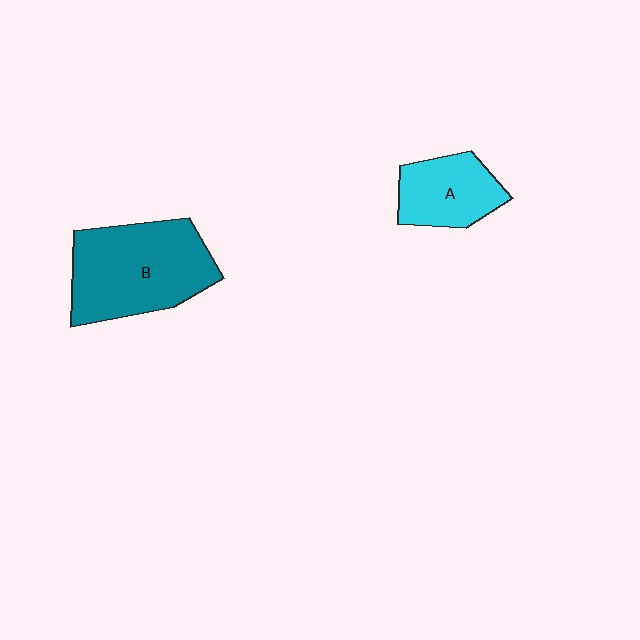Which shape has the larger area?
Shape B (teal).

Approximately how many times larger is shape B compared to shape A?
Approximately 1.9 times.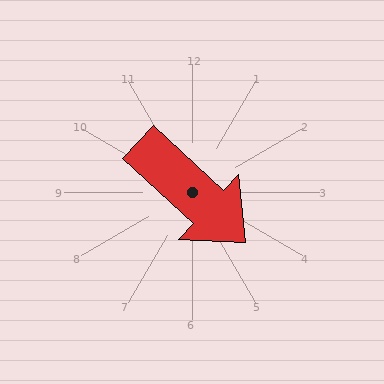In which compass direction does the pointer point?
Southeast.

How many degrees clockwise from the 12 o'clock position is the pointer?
Approximately 133 degrees.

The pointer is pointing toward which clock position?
Roughly 4 o'clock.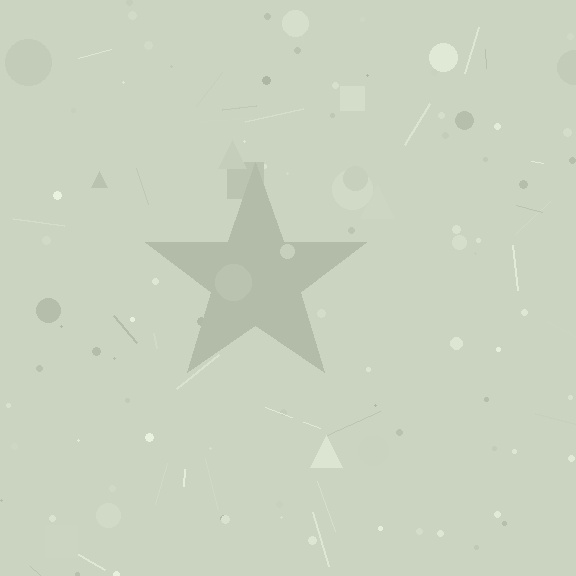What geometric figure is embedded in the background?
A star is embedded in the background.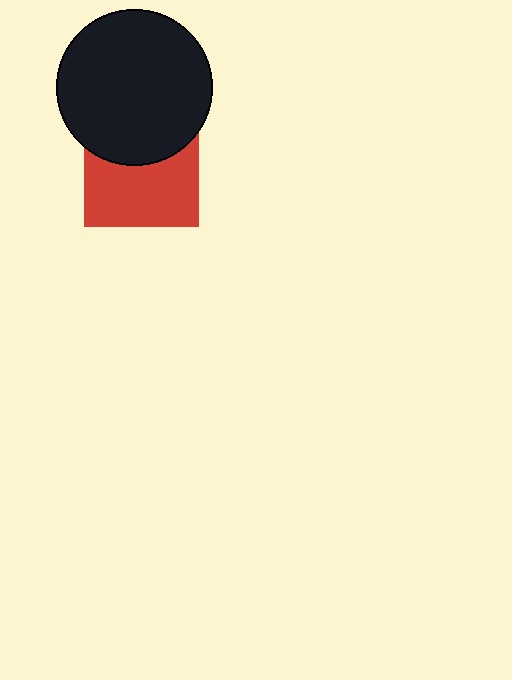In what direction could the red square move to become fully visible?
The red square could move down. That would shift it out from behind the black circle entirely.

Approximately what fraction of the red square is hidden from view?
Roughly 40% of the red square is hidden behind the black circle.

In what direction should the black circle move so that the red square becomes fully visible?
The black circle should move up. That is the shortest direction to clear the overlap and leave the red square fully visible.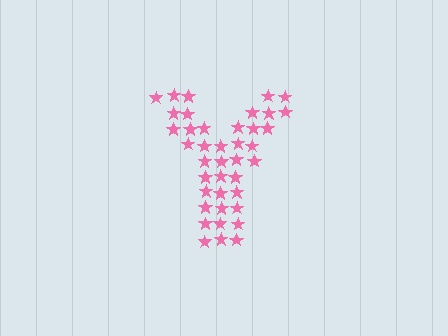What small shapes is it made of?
It is made of small stars.